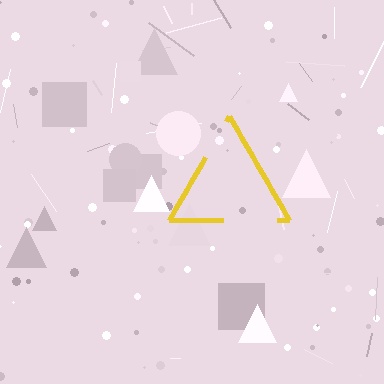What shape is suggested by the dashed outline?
The dashed outline suggests a triangle.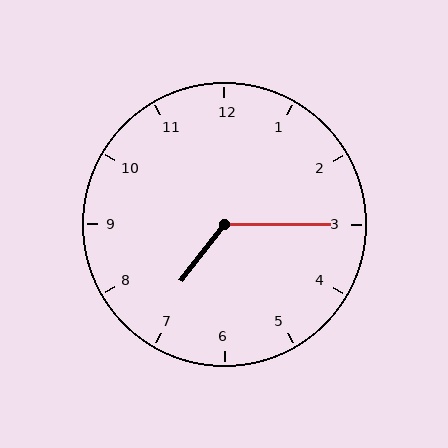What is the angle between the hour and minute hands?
Approximately 128 degrees.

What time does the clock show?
7:15.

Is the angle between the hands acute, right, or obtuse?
It is obtuse.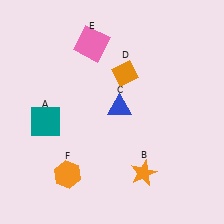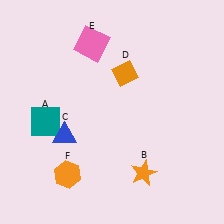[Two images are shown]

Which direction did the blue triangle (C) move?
The blue triangle (C) moved left.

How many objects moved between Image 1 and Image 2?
1 object moved between the two images.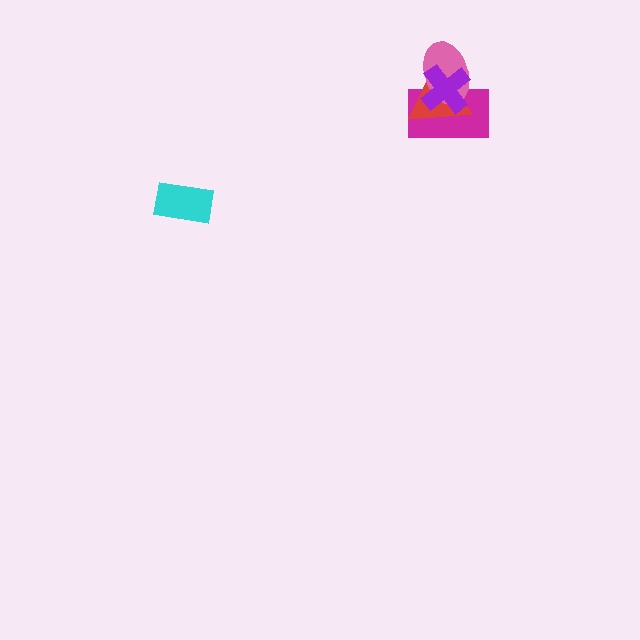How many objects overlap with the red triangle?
3 objects overlap with the red triangle.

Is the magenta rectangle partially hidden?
Yes, it is partially covered by another shape.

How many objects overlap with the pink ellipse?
3 objects overlap with the pink ellipse.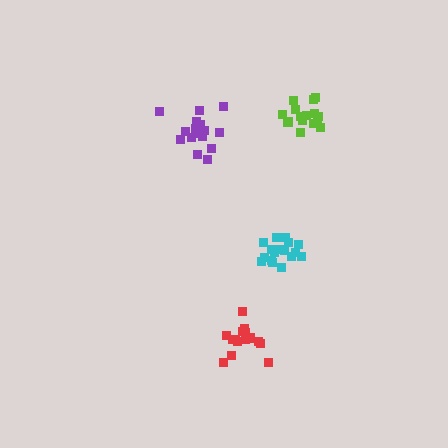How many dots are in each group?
Group 1: 16 dots, Group 2: 17 dots, Group 3: 17 dots, Group 4: 17 dots (67 total).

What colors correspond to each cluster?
The clusters are colored: red, lime, purple, cyan.